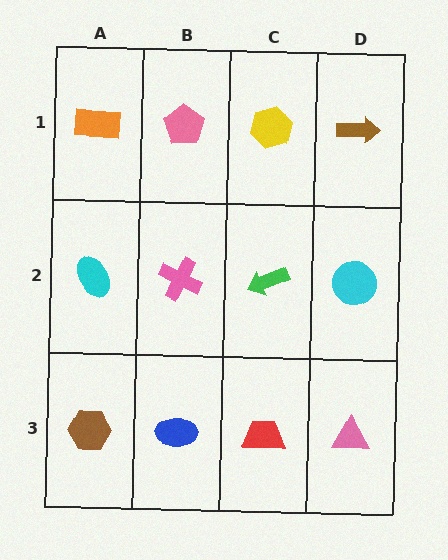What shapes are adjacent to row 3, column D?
A cyan circle (row 2, column D), a red trapezoid (row 3, column C).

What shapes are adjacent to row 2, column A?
An orange rectangle (row 1, column A), a brown hexagon (row 3, column A), a pink cross (row 2, column B).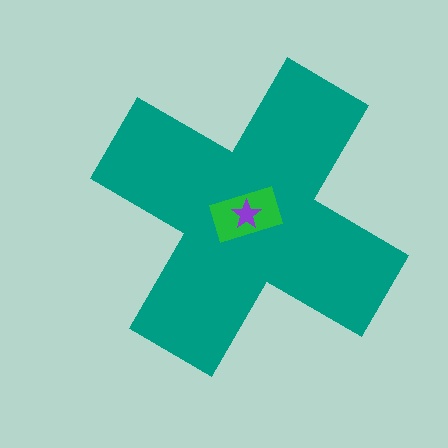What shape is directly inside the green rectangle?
The purple star.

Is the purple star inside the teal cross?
Yes.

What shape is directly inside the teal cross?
The green rectangle.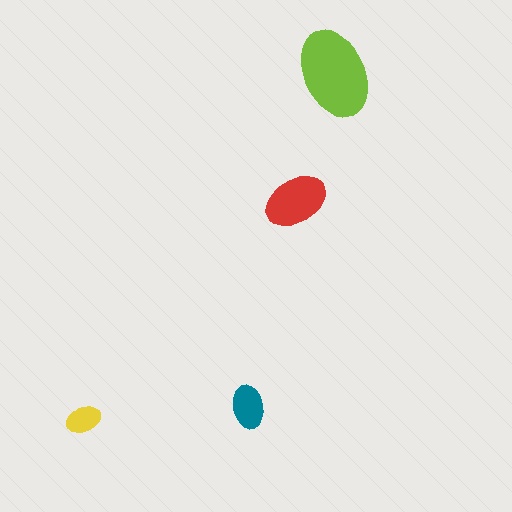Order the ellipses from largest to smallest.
the lime one, the red one, the teal one, the yellow one.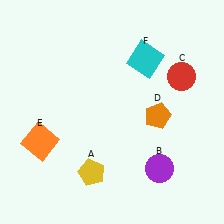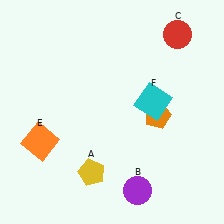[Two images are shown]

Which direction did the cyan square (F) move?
The cyan square (F) moved down.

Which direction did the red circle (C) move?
The red circle (C) moved up.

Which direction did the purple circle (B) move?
The purple circle (B) moved left.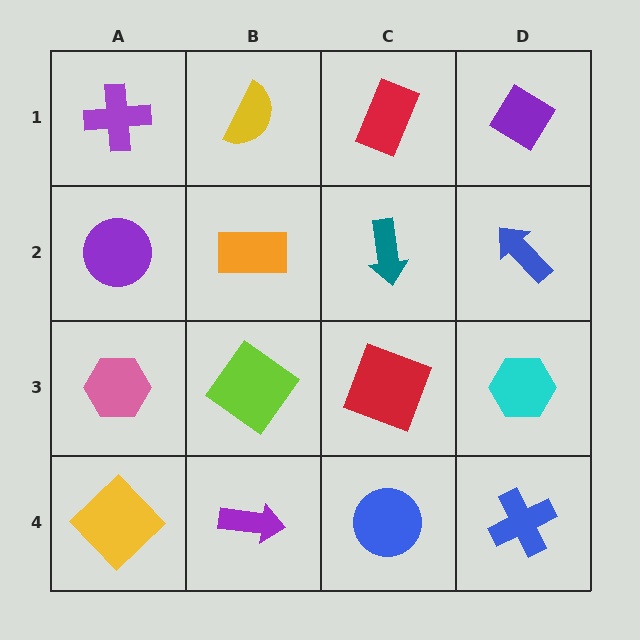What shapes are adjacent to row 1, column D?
A blue arrow (row 2, column D), a red rectangle (row 1, column C).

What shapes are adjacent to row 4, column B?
A lime diamond (row 3, column B), a yellow diamond (row 4, column A), a blue circle (row 4, column C).